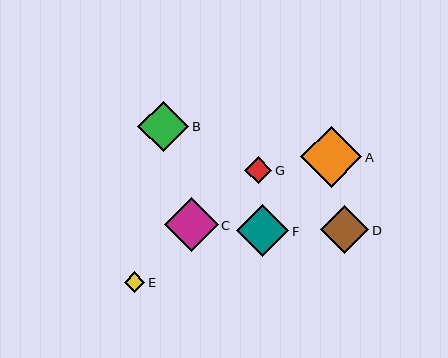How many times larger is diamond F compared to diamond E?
Diamond F is approximately 2.5 times the size of diamond E.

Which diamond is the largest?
Diamond A is the largest with a size of approximately 61 pixels.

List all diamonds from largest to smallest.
From largest to smallest: A, C, F, B, D, G, E.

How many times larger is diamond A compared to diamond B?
Diamond A is approximately 1.2 times the size of diamond B.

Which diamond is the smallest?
Diamond E is the smallest with a size of approximately 21 pixels.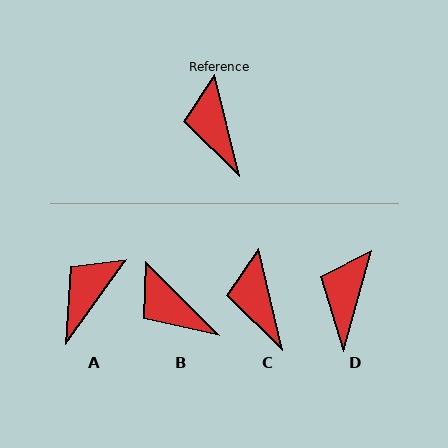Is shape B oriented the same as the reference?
No, it is off by about 32 degrees.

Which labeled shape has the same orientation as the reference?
C.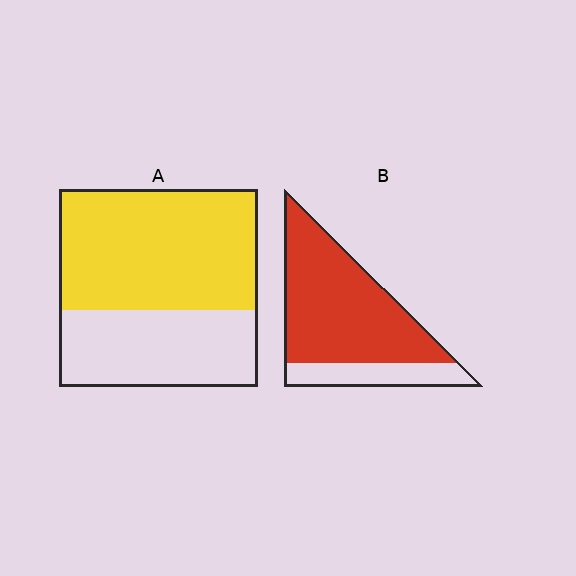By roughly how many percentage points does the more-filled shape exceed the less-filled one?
By roughly 15 percentage points (B over A).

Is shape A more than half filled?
Yes.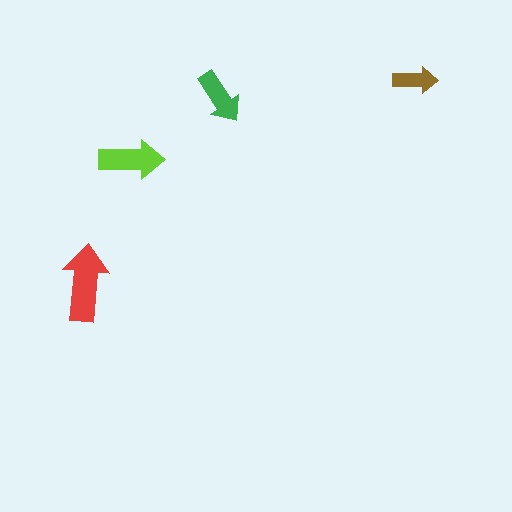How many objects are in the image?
There are 4 objects in the image.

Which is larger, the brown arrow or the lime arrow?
The lime one.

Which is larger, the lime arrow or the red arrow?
The red one.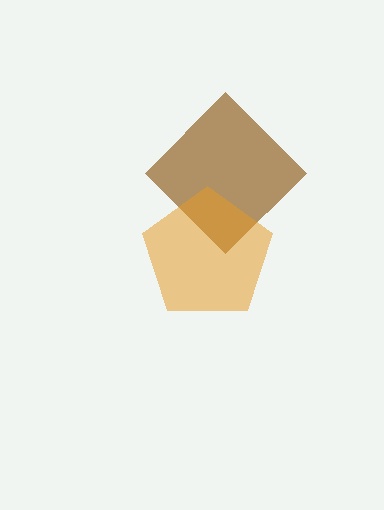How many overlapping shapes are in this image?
There are 2 overlapping shapes in the image.